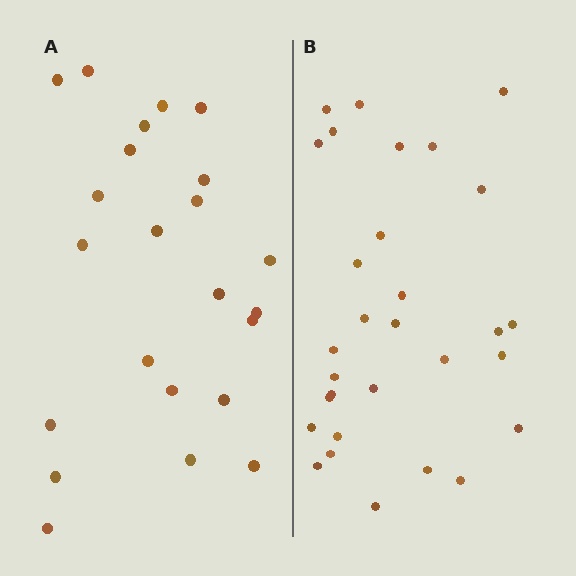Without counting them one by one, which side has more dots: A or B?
Region B (the right region) has more dots.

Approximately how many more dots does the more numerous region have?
Region B has roughly 8 or so more dots than region A.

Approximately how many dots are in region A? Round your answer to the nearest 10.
About 20 dots. (The exact count is 23, which rounds to 20.)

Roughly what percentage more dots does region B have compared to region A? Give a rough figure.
About 30% more.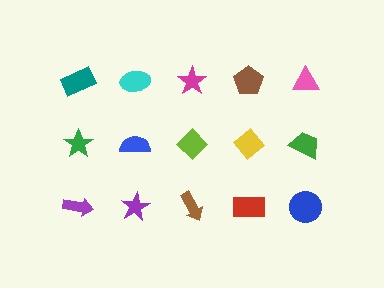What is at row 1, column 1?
A teal rectangle.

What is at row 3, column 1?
A purple arrow.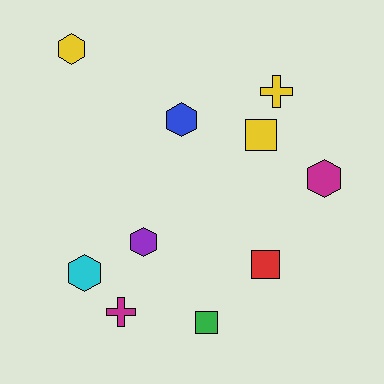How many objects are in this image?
There are 10 objects.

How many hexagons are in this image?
There are 5 hexagons.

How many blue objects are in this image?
There is 1 blue object.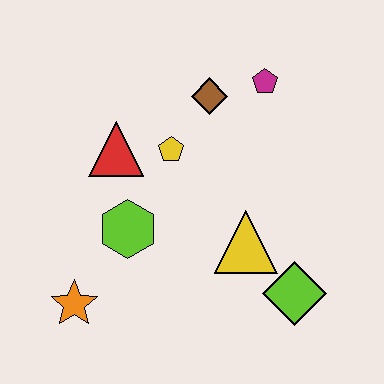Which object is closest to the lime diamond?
The yellow triangle is closest to the lime diamond.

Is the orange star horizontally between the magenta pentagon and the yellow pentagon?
No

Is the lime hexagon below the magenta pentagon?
Yes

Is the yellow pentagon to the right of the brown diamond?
No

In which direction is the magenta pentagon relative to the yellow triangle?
The magenta pentagon is above the yellow triangle.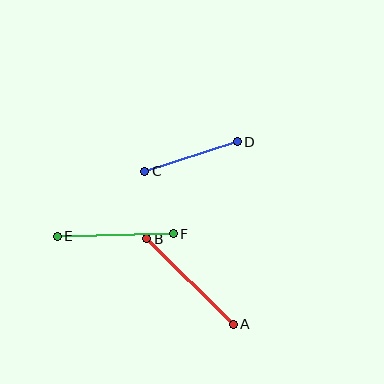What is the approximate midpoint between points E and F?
The midpoint is at approximately (115, 235) pixels.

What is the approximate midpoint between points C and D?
The midpoint is at approximately (191, 157) pixels.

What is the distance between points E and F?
The distance is approximately 116 pixels.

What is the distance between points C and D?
The distance is approximately 97 pixels.